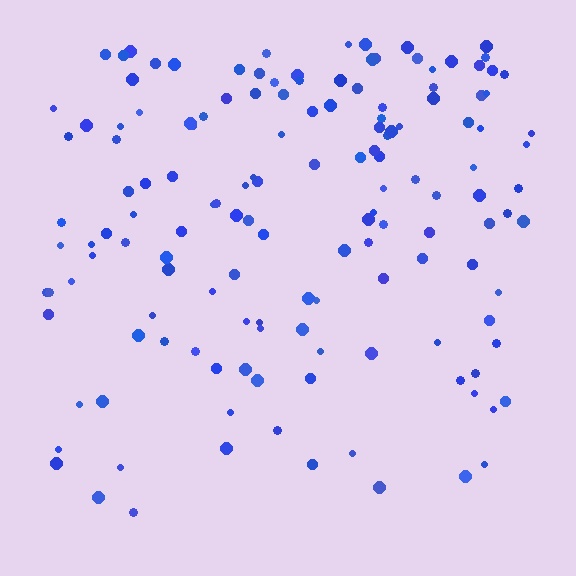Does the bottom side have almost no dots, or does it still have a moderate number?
Still a moderate number, just noticeably fewer than the top.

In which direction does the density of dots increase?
From bottom to top, with the top side densest.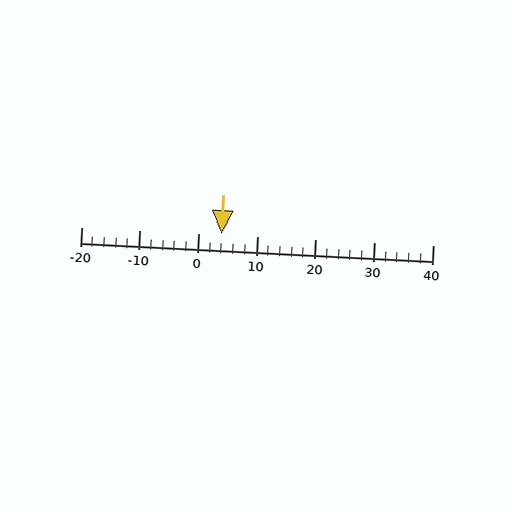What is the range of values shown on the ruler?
The ruler shows values from -20 to 40.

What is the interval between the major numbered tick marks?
The major tick marks are spaced 10 units apart.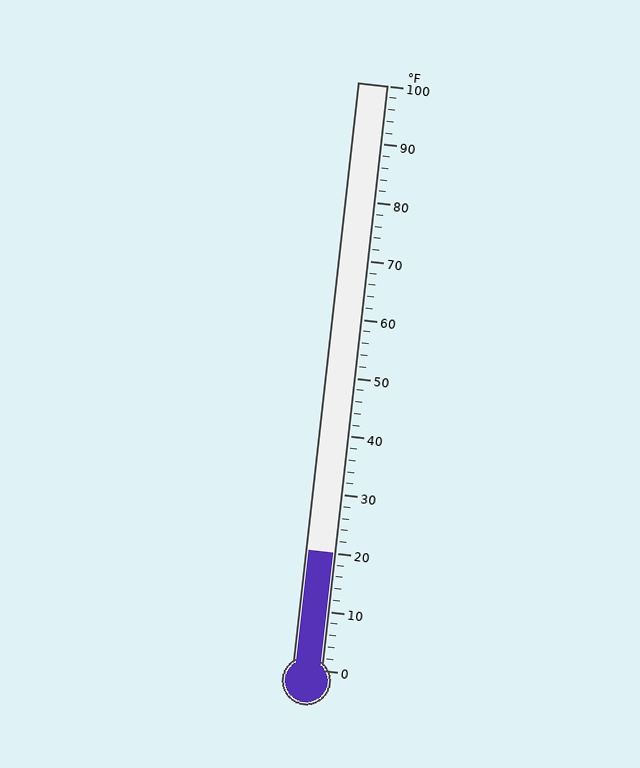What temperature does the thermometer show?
The thermometer shows approximately 20°F.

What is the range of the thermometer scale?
The thermometer scale ranges from 0°F to 100°F.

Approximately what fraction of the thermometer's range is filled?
The thermometer is filled to approximately 20% of its range.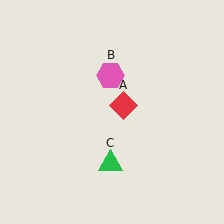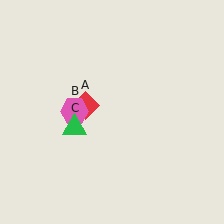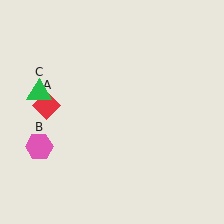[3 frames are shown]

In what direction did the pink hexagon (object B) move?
The pink hexagon (object B) moved down and to the left.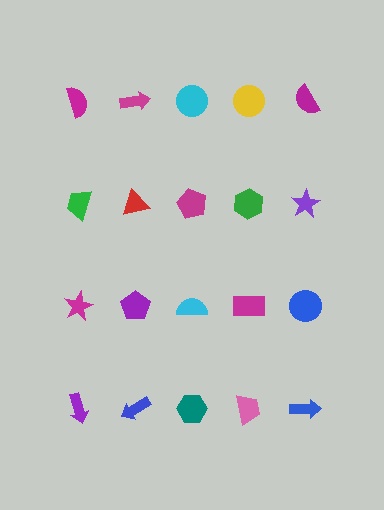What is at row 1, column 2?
A magenta arrow.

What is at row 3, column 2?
A purple pentagon.